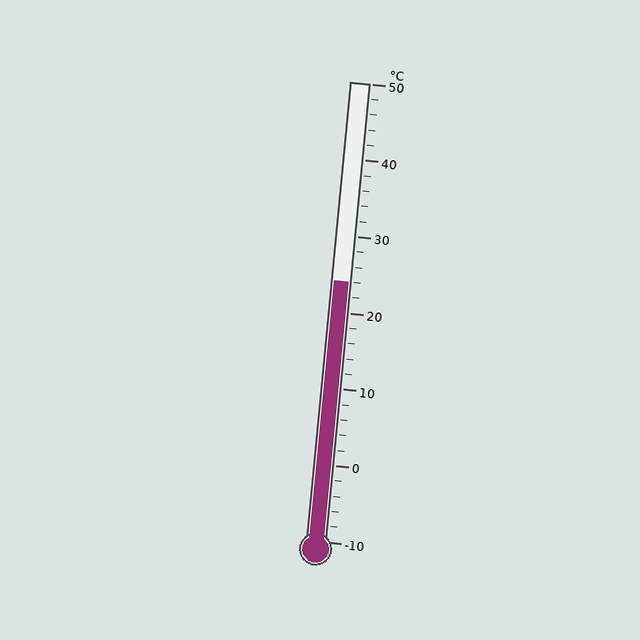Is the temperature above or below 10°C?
The temperature is above 10°C.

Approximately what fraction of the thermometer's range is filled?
The thermometer is filled to approximately 55% of its range.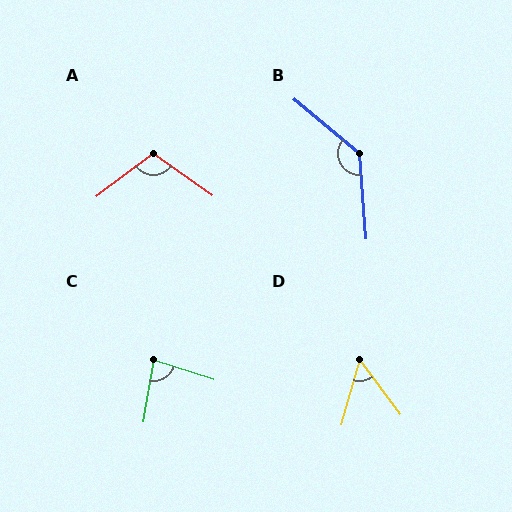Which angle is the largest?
B, at approximately 134 degrees.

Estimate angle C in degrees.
Approximately 82 degrees.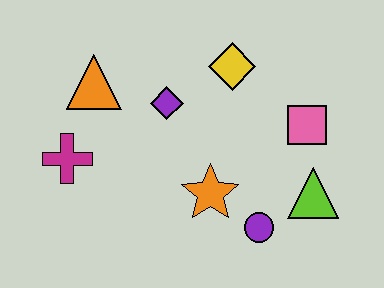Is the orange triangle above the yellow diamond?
No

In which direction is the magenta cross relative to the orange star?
The magenta cross is to the left of the orange star.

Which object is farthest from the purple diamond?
The lime triangle is farthest from the purple diamond.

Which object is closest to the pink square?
The lime triangle is closest to the pink square.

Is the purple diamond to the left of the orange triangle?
No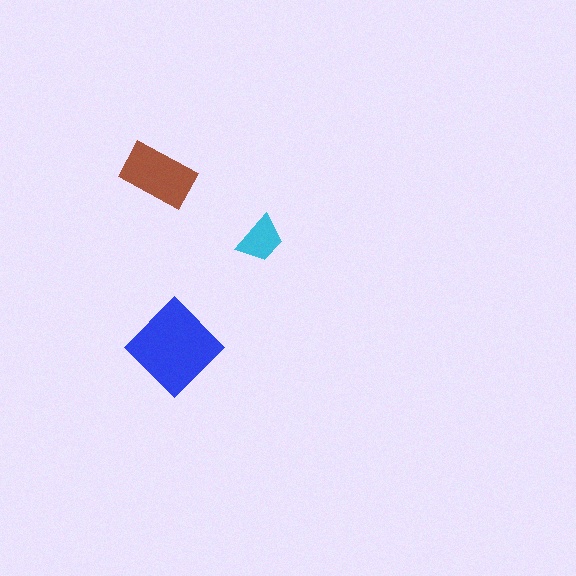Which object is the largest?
The blue diamond.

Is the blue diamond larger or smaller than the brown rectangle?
Larger.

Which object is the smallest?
The cyan trapezoid.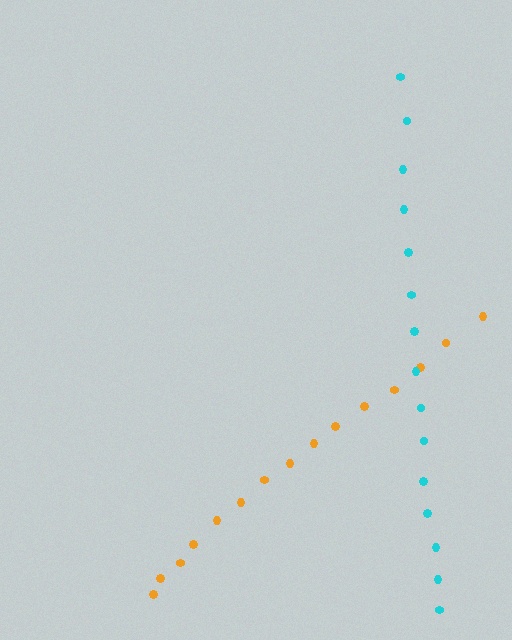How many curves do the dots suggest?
There are 2 distinct paths.